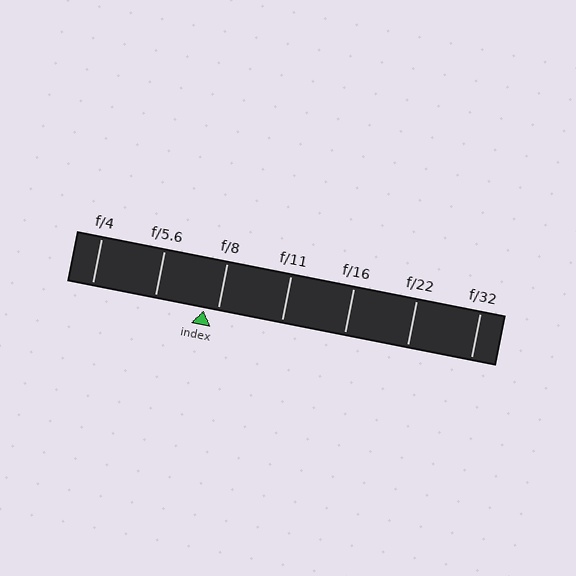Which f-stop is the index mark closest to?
The index mark is closest to f/8.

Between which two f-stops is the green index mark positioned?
The index mark is between f/5.6 and f/8.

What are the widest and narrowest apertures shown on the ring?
The widest aperture shown is f/4 and the narrowest is f/32.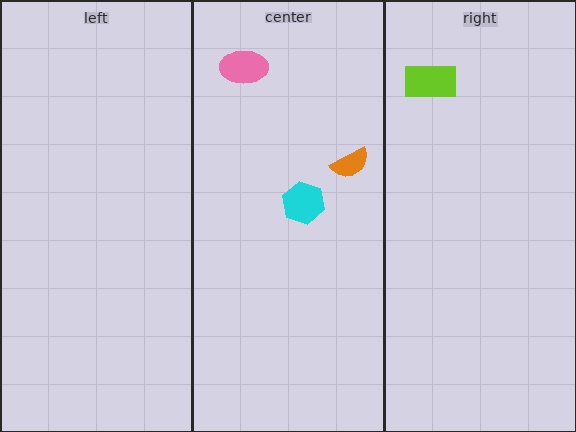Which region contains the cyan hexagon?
The center region.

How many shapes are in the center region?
3.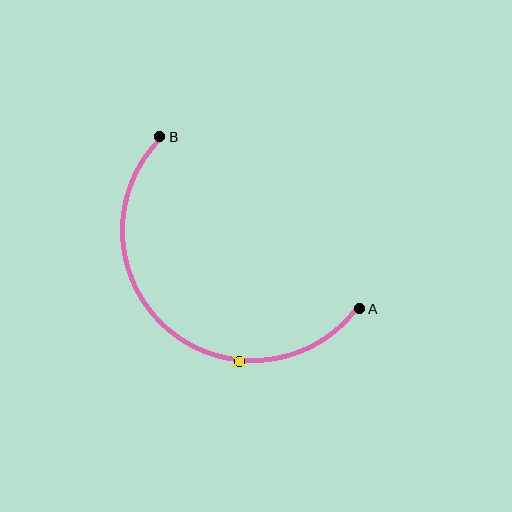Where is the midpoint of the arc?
The arc midpoint is the point on the curve farthest from the straight line joining A and B. It sits below and to the left of that line.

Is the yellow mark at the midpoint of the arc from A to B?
No. The yellow mark lies on the arc but is closer to endpoint A. The arc midpoint would be at the point on the curve equidistant along the arc from both A and B.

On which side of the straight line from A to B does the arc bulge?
The arc bulges below and to the left of the straight line connecting A and B.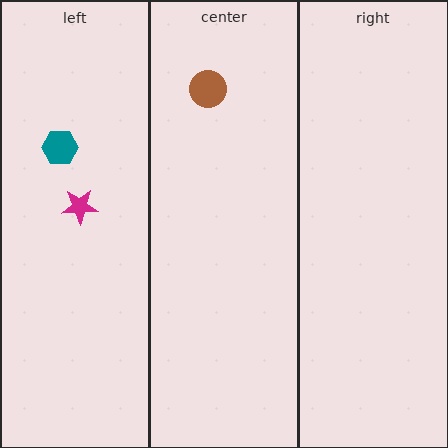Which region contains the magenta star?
The left region.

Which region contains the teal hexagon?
The left region.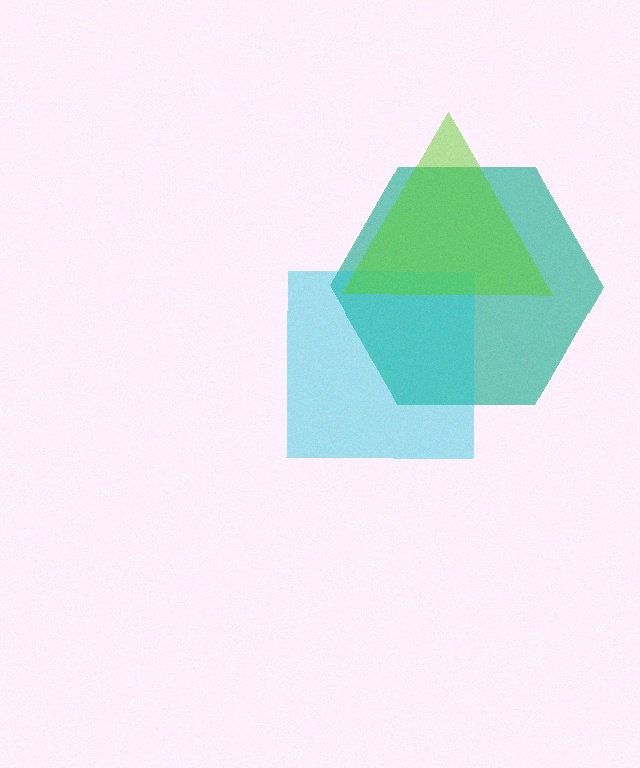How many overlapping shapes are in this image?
There are 3 overlapping shapes in the image.